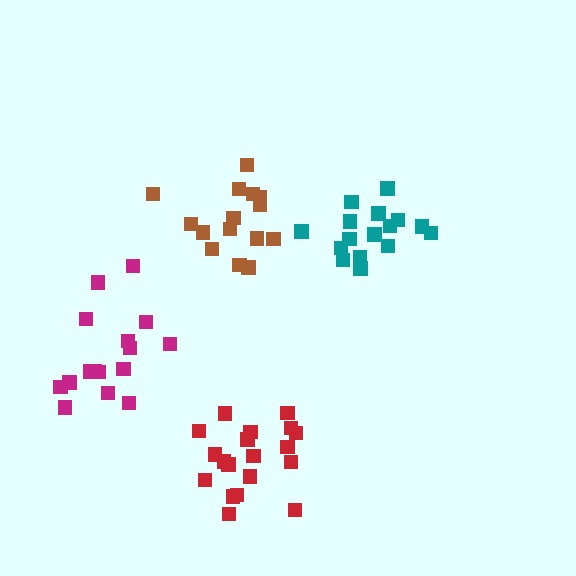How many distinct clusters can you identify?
There are 4 distinct clusters.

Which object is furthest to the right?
The teal cluster is rightmost.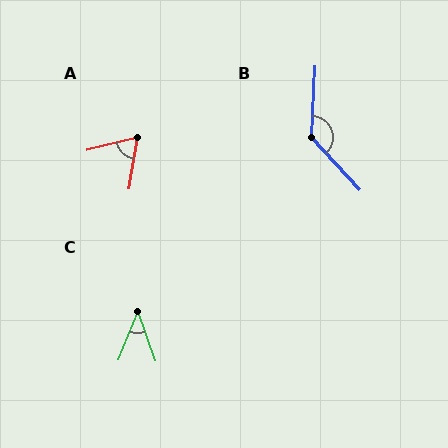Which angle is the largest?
B, at approximately 134 degrees.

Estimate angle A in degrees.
Approximately 67 degrees.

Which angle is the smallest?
C, at approximately 41 degrees.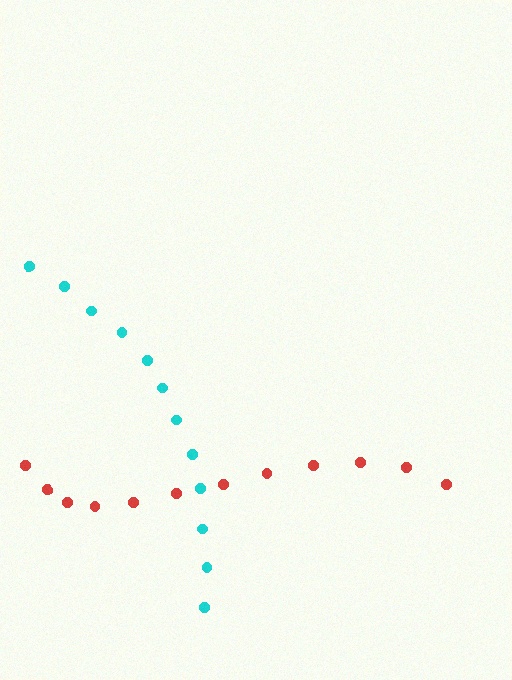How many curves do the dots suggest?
There are 2 distinct paths.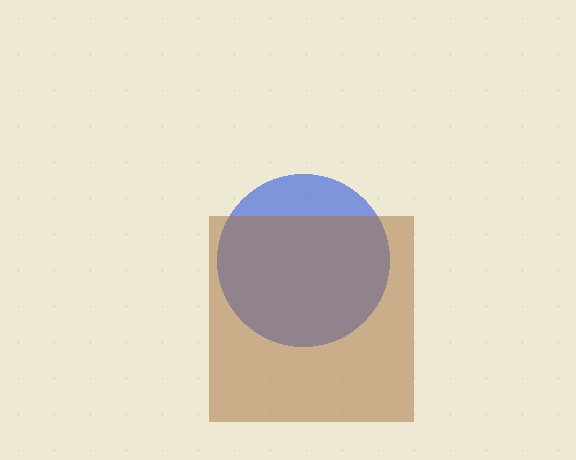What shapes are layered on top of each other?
The layered shapes are: a blue circle, a brown square.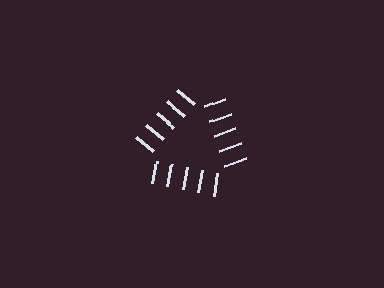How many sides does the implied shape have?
3 sides — the line-ends trace a triangle.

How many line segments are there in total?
15 — 5 along each of the 3 edges.